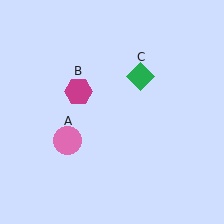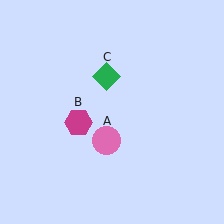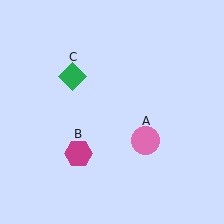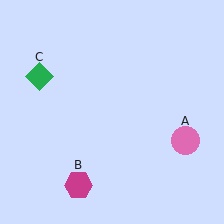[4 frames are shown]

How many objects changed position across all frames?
3 objects changed position: pink circle (object A), magenta hexagon (object B), green diamond (object C).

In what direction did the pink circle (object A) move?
The pink circle (object A) moved right.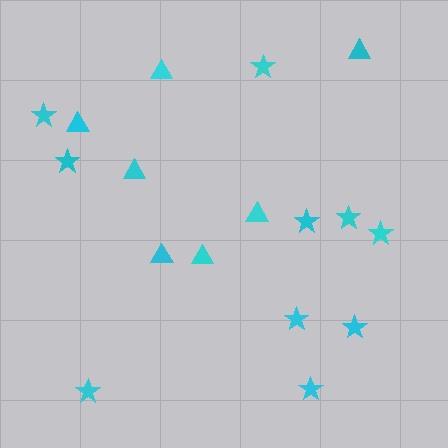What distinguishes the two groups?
There are 2 groups: one group of triangles (7) and one group of stars (10).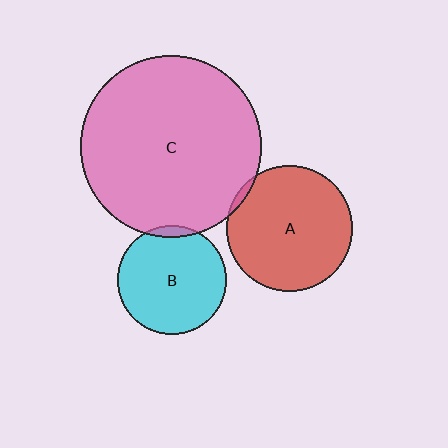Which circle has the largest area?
Circle C (pink).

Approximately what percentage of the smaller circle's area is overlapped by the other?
Approximately 5%.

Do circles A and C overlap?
Yes.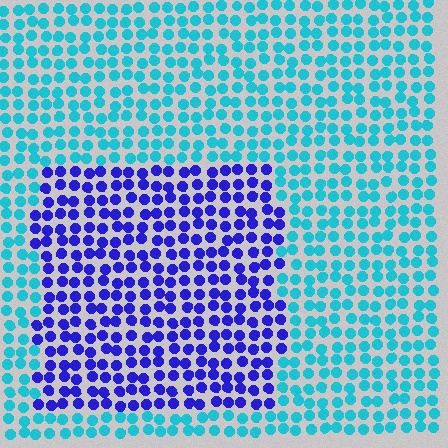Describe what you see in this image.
The image is filled with small cyan elements in a uniform arrangement. A rectangle-shaped region is visible where the elements are tinted to a slightly different hue, forming a subtle color boundary.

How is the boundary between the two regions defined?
The boundary is defined purely by a slight shift in hue (about 59 degrees). Spacing, size, and orientation are identical on both sides.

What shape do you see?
I see a rectangle.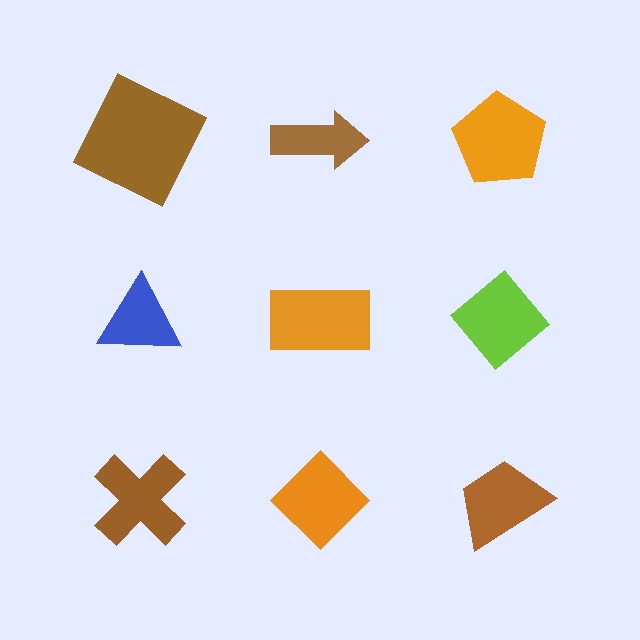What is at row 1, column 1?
A brown square.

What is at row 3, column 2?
An orange diamond.